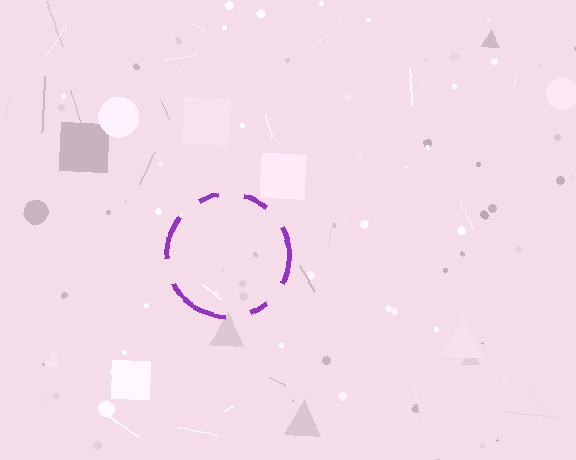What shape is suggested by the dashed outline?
The dashed outline suggests a circle.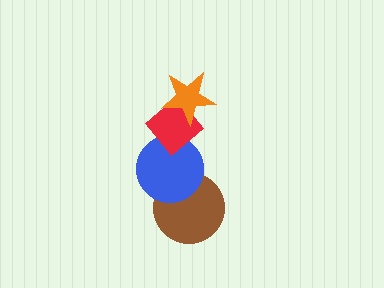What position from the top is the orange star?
The orange star is 1st from the top.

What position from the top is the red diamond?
The red diamond is 2nd from the top.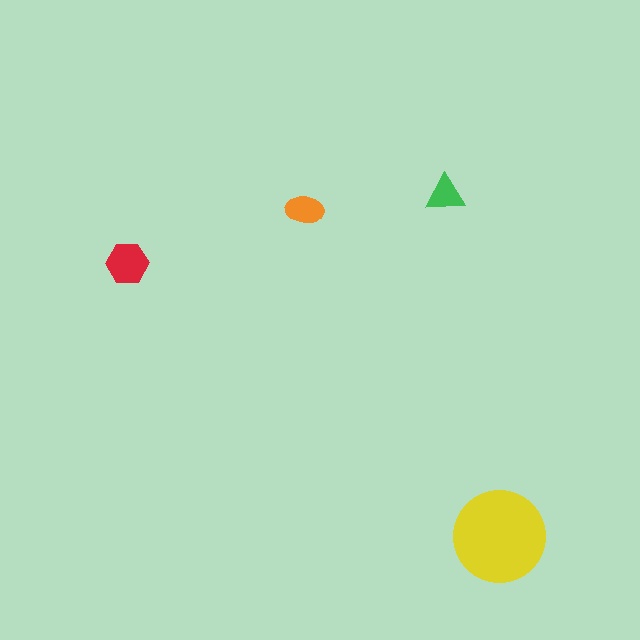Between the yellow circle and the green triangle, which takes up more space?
The yellow circle.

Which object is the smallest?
The green triangle.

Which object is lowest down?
The yellow circle is bottommost.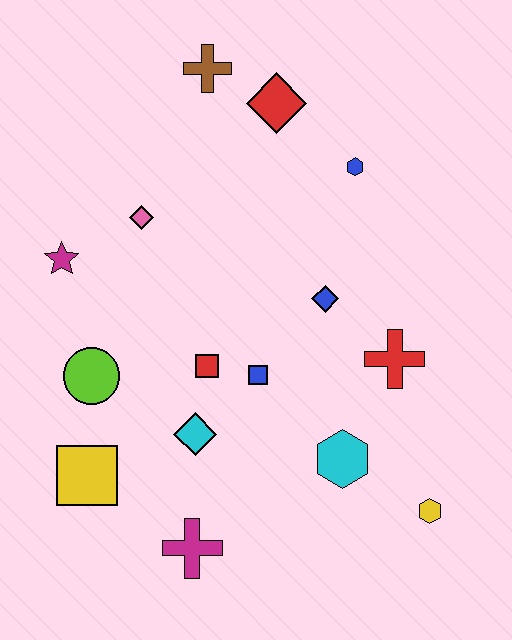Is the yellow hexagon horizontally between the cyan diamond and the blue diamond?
No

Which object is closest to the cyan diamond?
The red square is closest to the cyan diamond.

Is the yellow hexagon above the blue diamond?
No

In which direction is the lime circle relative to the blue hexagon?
The lime circle is to the left of the blue hexagon.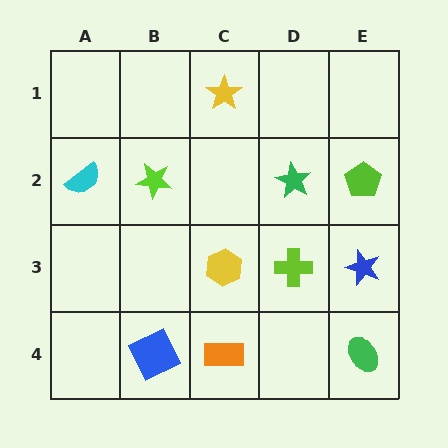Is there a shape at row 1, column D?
No, that cell is empty.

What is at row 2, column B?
A lime star.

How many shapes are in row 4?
3 shapes.